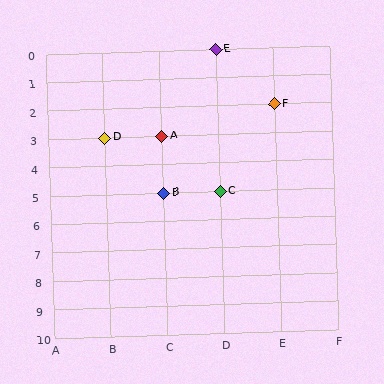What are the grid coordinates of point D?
Point D is at grid coordinates (B, 3).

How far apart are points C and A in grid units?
Points C and A are 1 column and 2 rows apart (about 2.2 grid units diagonally).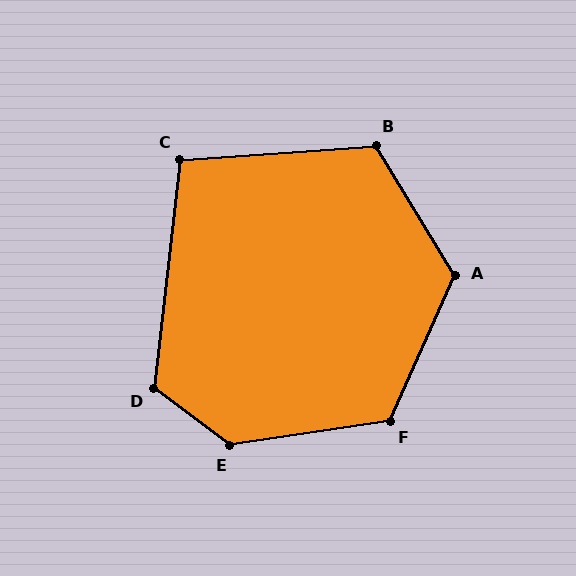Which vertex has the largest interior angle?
E, at approximately 135 degrees.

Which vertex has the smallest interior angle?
C, at approximately 101 degrees.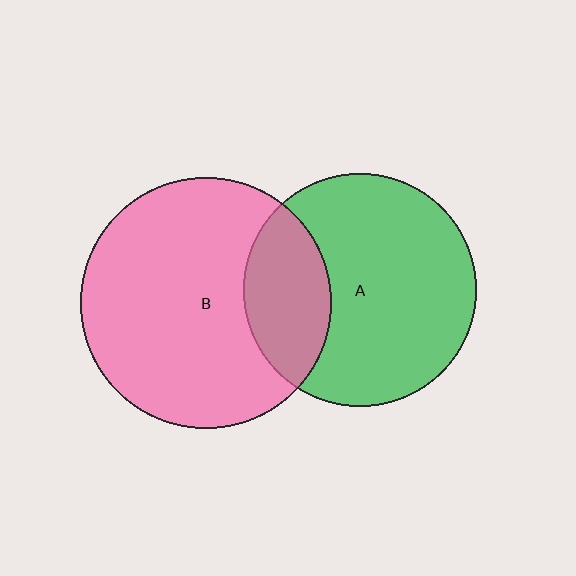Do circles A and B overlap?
Yes.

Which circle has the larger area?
Circle B (pink).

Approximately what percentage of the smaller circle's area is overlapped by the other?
Approximately 25%.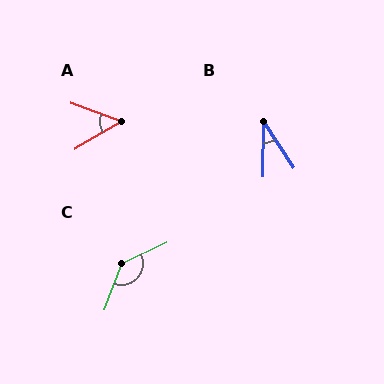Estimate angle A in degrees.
Approximately 50 degrees.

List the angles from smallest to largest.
B (34°), A (50°), C (136°).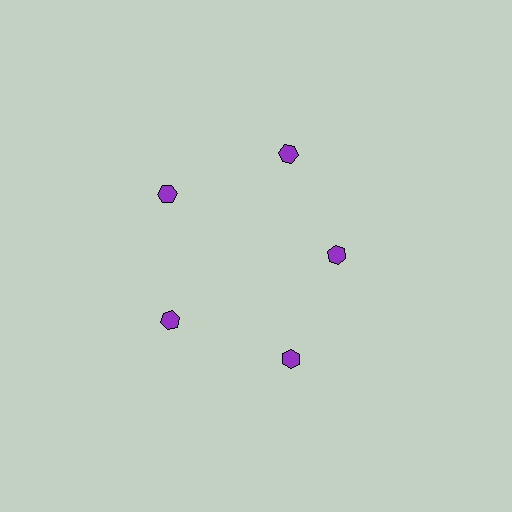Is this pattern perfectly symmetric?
No. The 5 purple hexagons are arranged in a ring, but one element near the 3 o'clock position is pulled inward toward the center, breaking the 5-fold rotational symmetry.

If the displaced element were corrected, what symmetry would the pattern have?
It would have 5-fold rotational symmetry — the pattern would map onto itself every 72 degrees.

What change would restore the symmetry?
The symmetry would be restored by moving it outward, back onto the ring so that all 5 hexagons sit at equal angles and equal distance from the center.